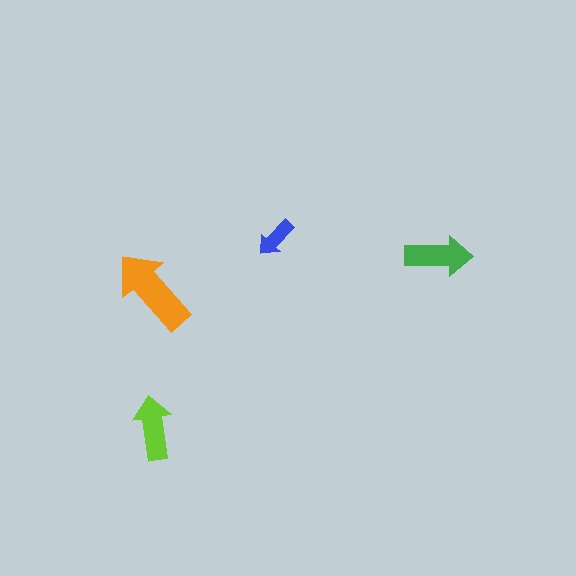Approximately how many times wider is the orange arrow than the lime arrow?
About 1.5 times wider.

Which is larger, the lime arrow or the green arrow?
The green one.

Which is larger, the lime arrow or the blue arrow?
The lime one.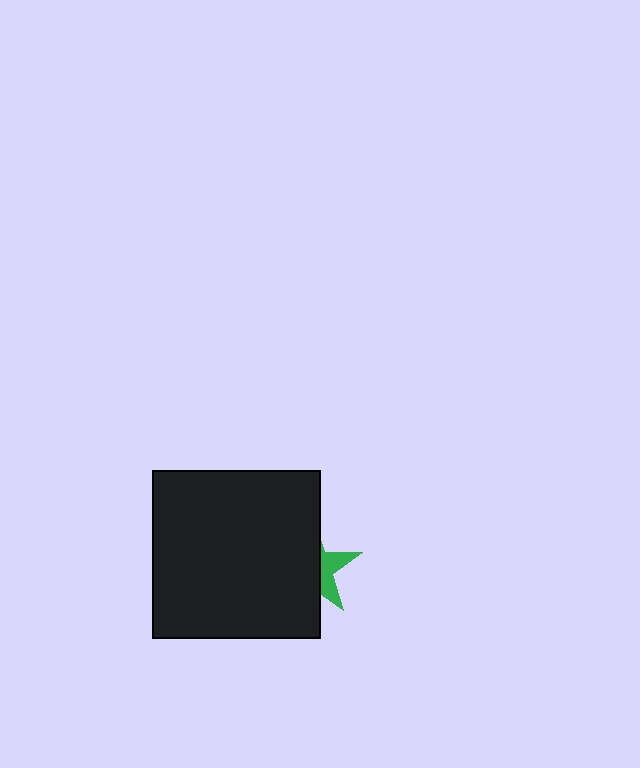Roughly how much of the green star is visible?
A small part of it is visible (roughly 33%).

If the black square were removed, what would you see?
You would see the complete green star.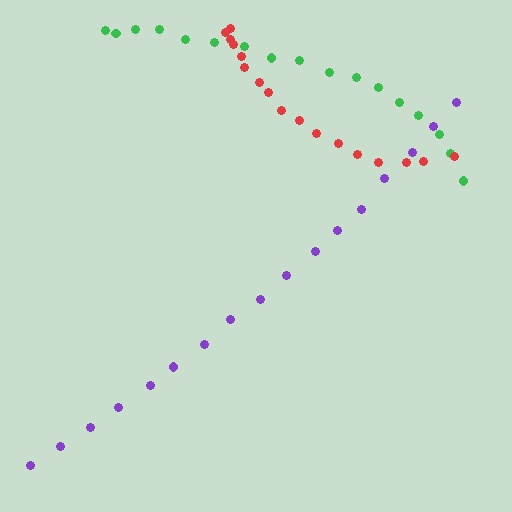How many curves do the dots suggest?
There are 3 distinct paths.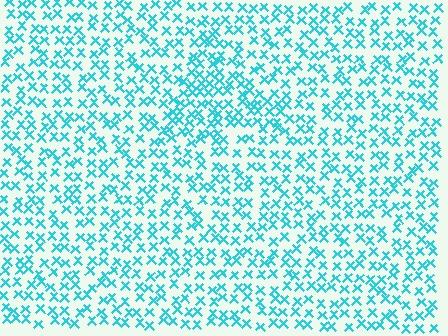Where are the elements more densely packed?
The elements are more densely packed inside the triangle boundary.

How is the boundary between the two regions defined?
The boundary is defined by a change in element density (approximately 1.6x ratio). All elements are the same color, size, and shape.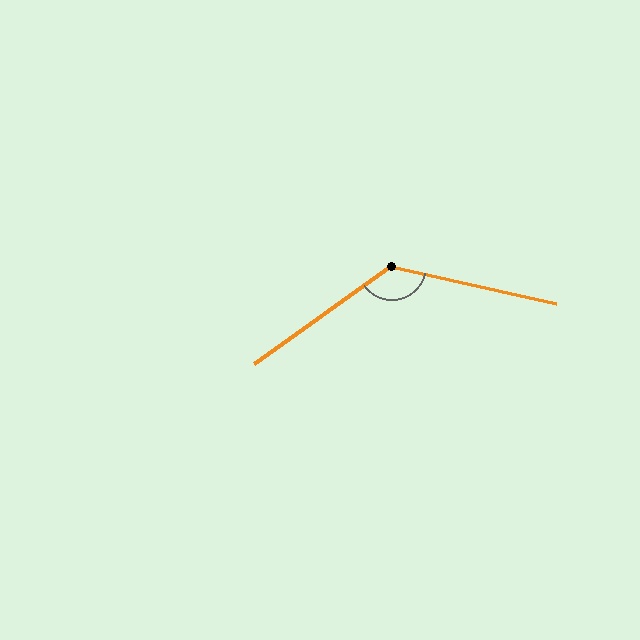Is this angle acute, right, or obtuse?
It is obtuse.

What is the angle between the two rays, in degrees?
Approximately 132 degrees.